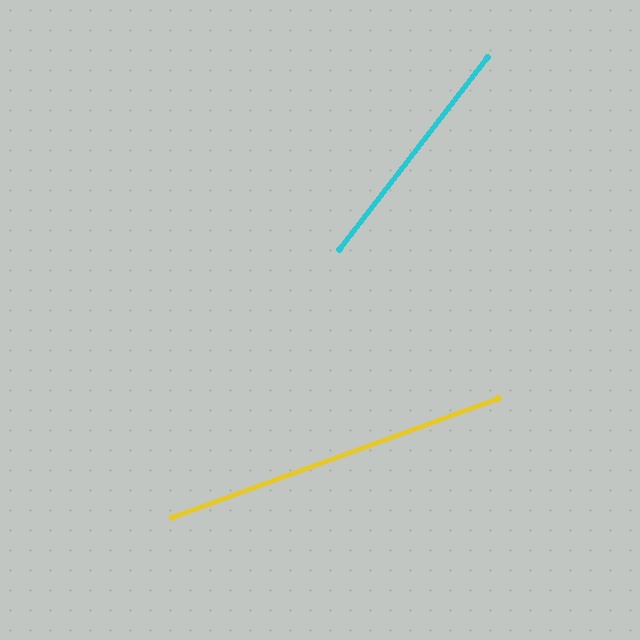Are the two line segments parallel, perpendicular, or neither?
Neither parallel nor perpendicular — they differ by about 32°.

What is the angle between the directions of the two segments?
Approximately 32 degrees.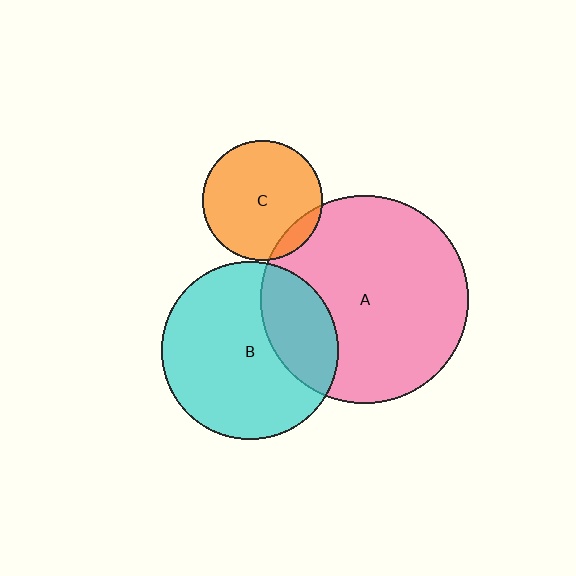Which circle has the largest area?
Circle A (pink).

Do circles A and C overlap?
Yes.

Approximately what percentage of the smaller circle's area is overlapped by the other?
Approximately 10%.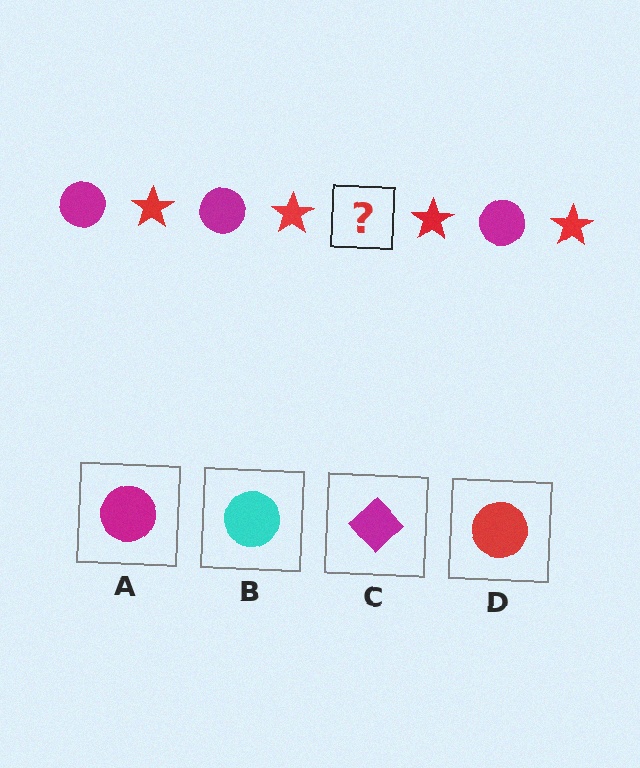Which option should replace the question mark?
Option A.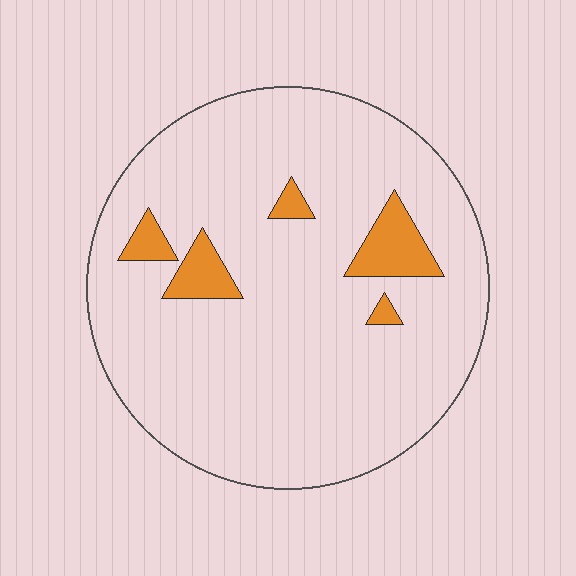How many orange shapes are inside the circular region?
5.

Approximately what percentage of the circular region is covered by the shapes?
Approximately 10%.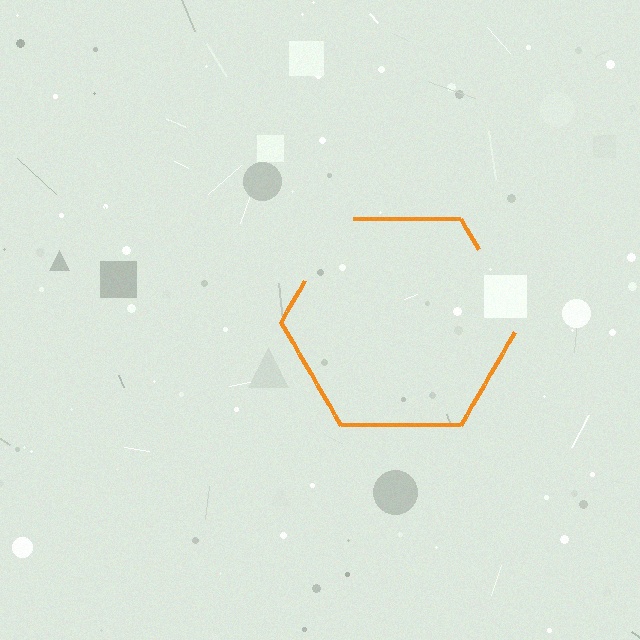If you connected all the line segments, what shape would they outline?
They would outline a hexagon.